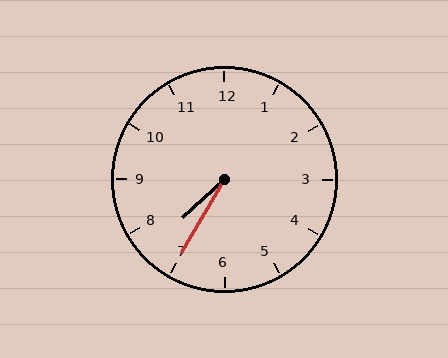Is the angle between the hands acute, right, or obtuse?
It is acute.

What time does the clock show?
7:35.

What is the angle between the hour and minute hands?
Approximately 18 degrees.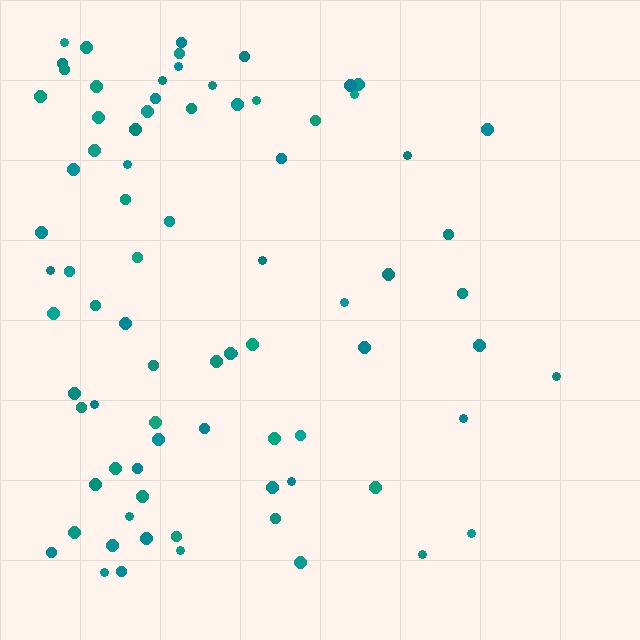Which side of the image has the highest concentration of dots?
The left.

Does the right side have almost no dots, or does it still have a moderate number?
Still a moderate number, just noticeably fewer than the left.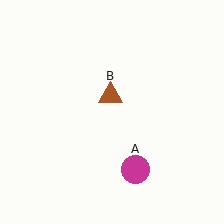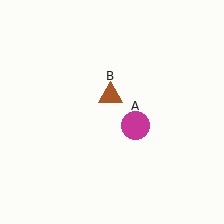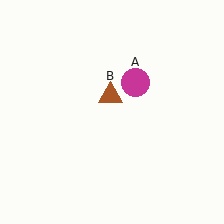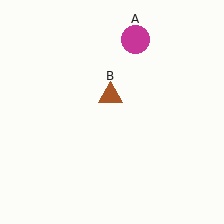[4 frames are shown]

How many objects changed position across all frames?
1 object changed position: magenta circle (object A).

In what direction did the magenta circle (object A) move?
The magenta circle (object A) moved up.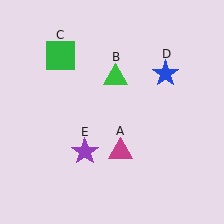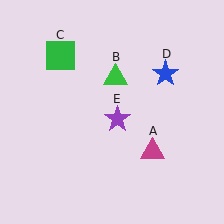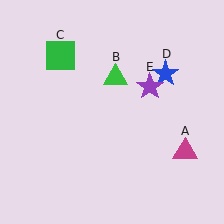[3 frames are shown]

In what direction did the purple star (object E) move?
The purple star (object E) moved up and to the right.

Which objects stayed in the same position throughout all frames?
Green triangle (object B) and green square (object C) and blue star (object D) remained stationary.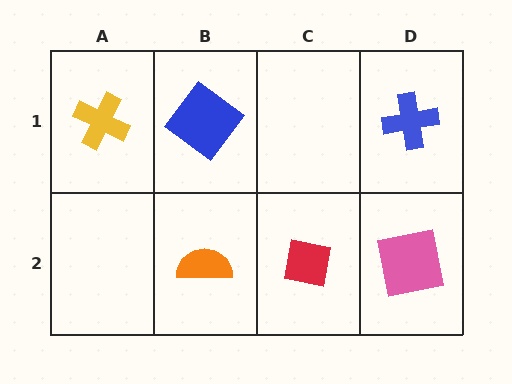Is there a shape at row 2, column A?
No, that cell is empty.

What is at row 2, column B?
An orange semicircle.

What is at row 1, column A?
A yellow cross.